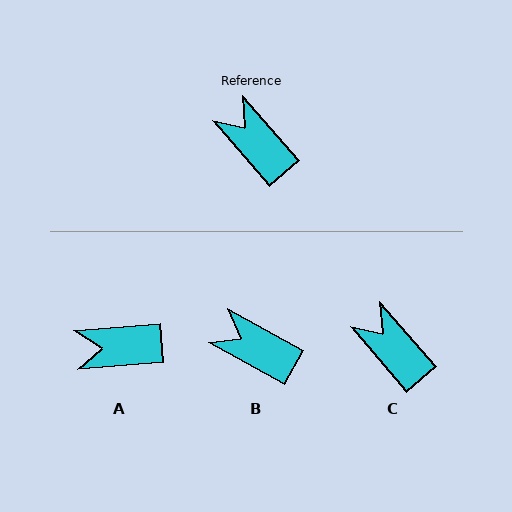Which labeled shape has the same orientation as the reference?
C.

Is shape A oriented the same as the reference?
No, it is off by about 54 degrees.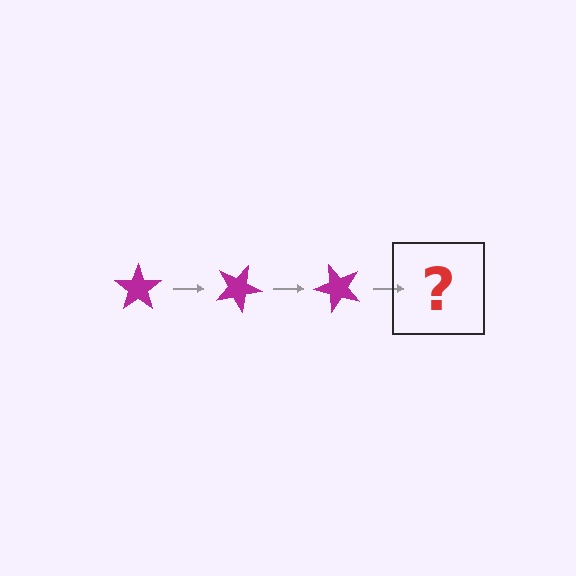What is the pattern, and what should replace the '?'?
The pattern is that the star rotates 25 degrees each step. The '?' should be a magenta star rotated 75 degrees.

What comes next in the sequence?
The next element should be a magenta star rotated 75 degrees.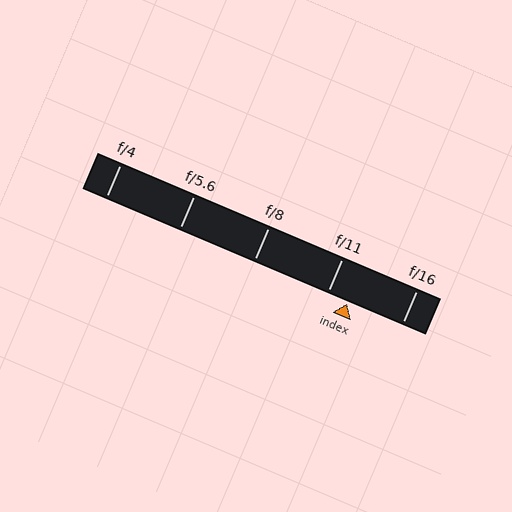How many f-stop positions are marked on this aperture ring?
There are 5 f-stop positions marked.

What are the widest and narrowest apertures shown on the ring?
The widest aperture shown is f/4 and the narrowest is f/16.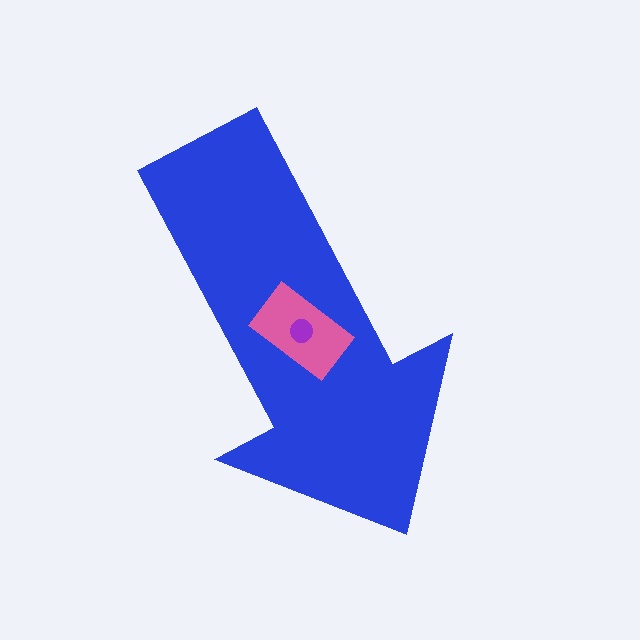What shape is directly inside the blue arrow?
The pink rectangle.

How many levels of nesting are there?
3.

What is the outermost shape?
The blue arrow.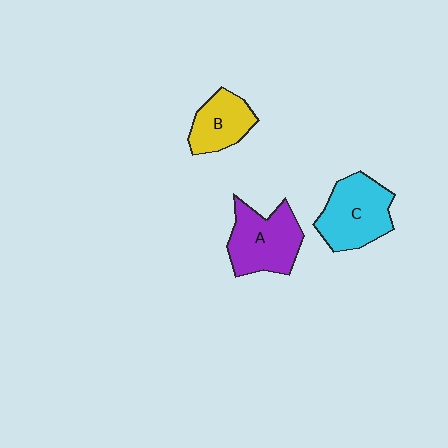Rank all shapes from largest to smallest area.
From largest to smallest: C (cyan), A (purple), B (yellow).